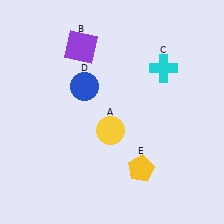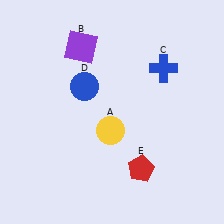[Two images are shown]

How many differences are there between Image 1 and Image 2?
There are 2 differences between the two images.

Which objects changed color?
C changed from cyan to blue. E changed from yellow to red.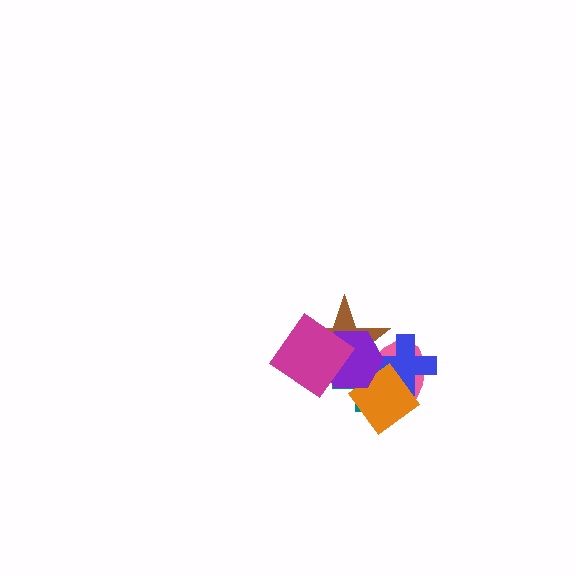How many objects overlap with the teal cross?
6 objects overlap with the teal cross.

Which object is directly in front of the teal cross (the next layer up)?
The blue cross is directly in front of the teal cross.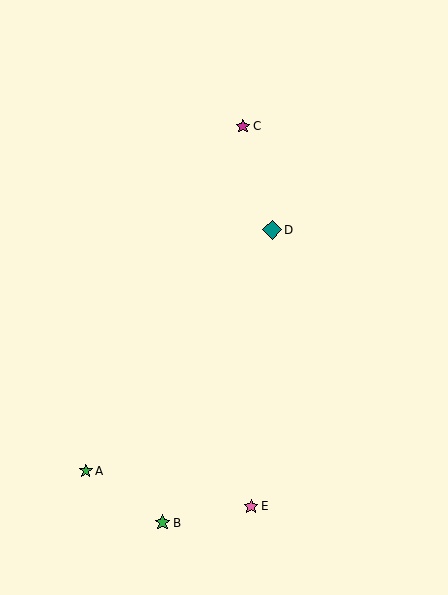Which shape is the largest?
The teal diamond (labeled D) is the largest.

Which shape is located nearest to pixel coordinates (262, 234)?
The teal diamond (labeled D) at (272, 230) is nearest to that location.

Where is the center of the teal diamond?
The center of the teal diamond is at (272, 230).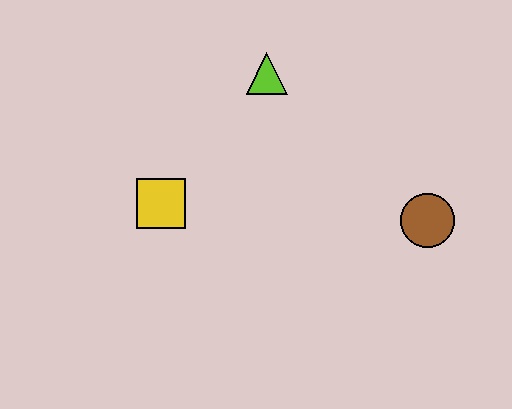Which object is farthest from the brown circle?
The yellow square is farthest from the brown circle.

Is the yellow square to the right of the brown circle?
No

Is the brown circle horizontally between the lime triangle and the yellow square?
No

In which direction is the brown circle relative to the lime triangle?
The brown circle is to the right of the lime triangle.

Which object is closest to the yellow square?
The lime triangle is closest to the yellow square.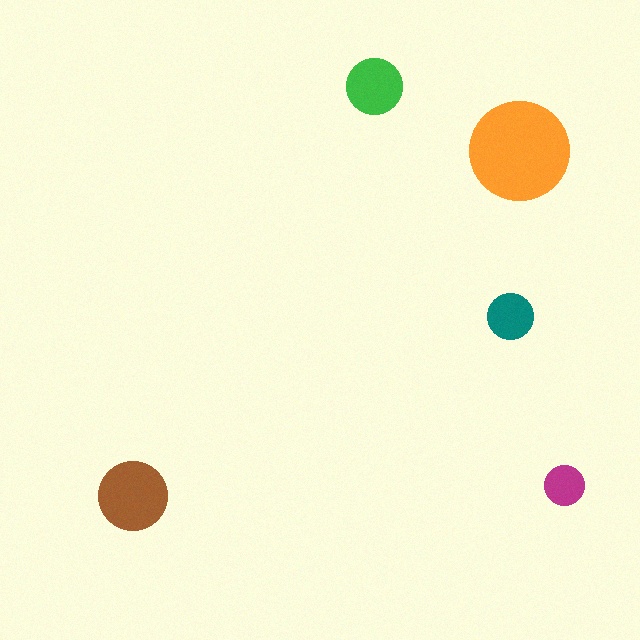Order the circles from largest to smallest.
the orange one, the brown one, the green one, the teal one, the magenta one.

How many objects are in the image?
There are 5 objects in the image.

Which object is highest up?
The green circle is topmost.